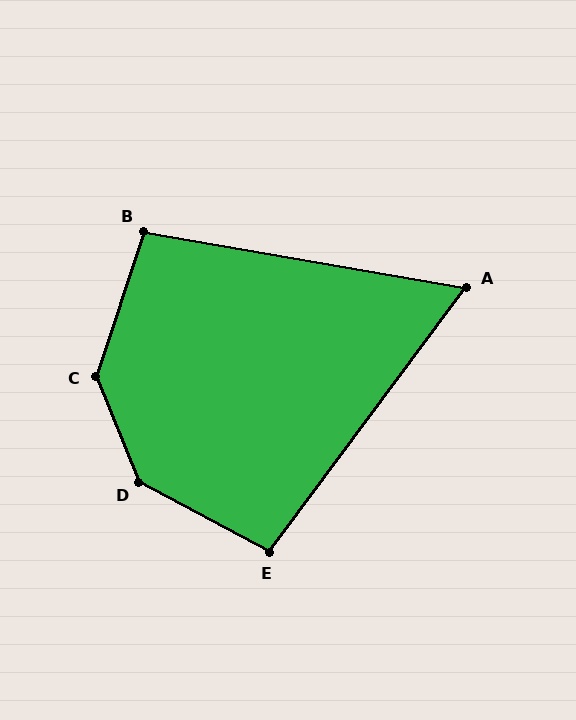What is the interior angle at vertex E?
Approximately 99 degrees (obtuse).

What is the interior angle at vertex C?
Approximately 140 degrees (obtuse).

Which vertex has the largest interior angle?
D, at approximately 140 degrees.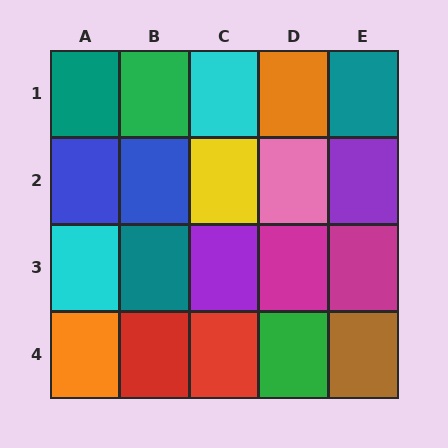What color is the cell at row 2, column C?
Yellow.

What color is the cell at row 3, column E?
Magenta.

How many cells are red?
2 cells are red.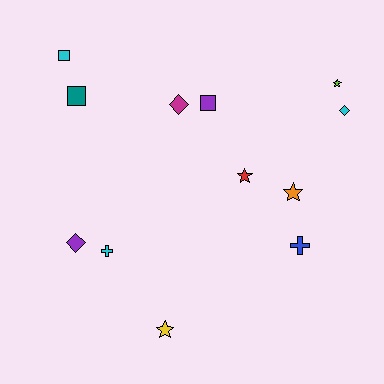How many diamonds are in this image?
There are 3 diamonds.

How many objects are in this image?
There are 12 objects.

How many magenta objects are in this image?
There is 1 magenta object.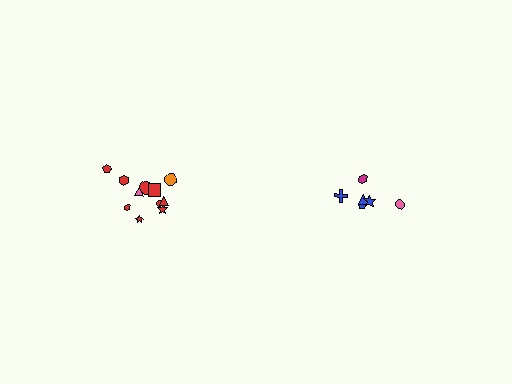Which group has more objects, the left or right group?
The left group.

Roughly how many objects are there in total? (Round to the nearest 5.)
Roughly 20 objects in total.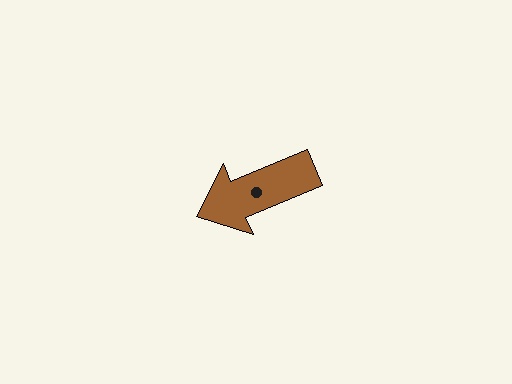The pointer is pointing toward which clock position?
Roughly 8 o'clock.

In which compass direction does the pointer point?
Southwest.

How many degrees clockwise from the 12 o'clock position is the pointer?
Approximately 247 degrees.